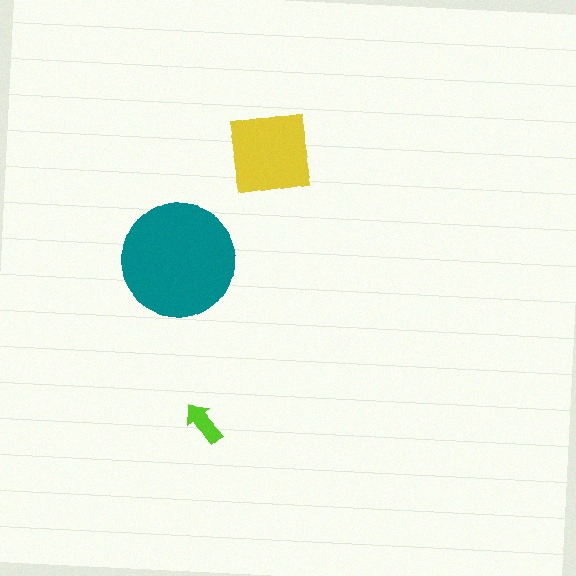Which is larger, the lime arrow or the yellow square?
The yellow square.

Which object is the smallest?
The lime arrow.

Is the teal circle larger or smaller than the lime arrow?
Larger.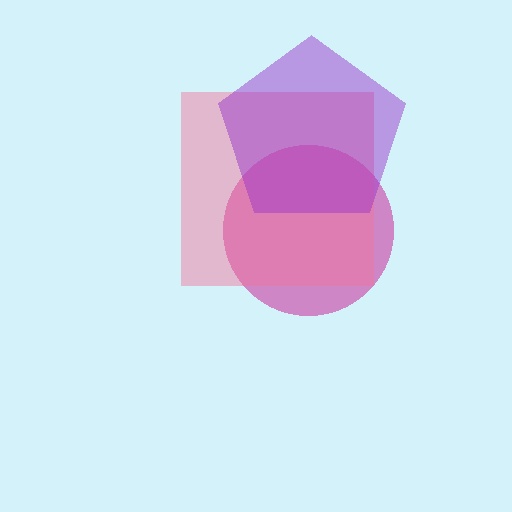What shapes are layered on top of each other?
The layered shapes are: a magenta circle, a pink square, a purple pentagon.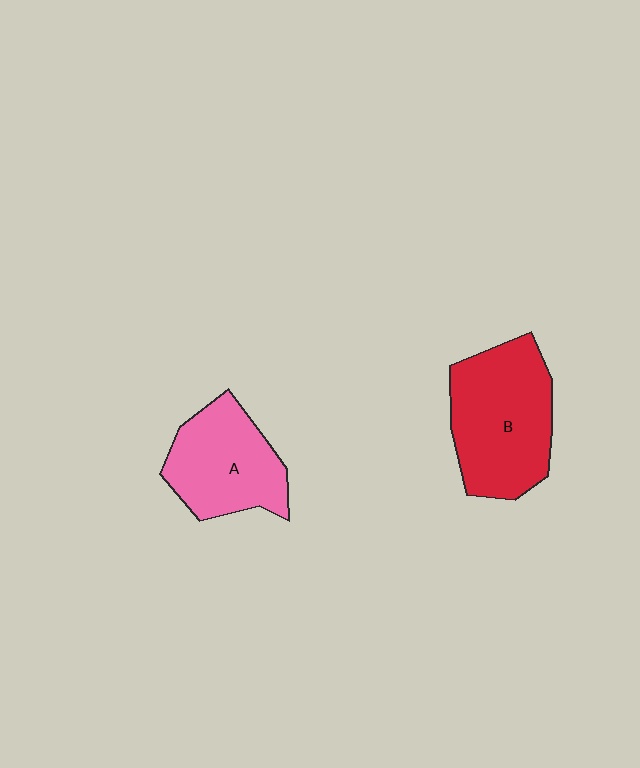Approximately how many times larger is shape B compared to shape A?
Approximately 1.3 times.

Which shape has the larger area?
Shape B (red).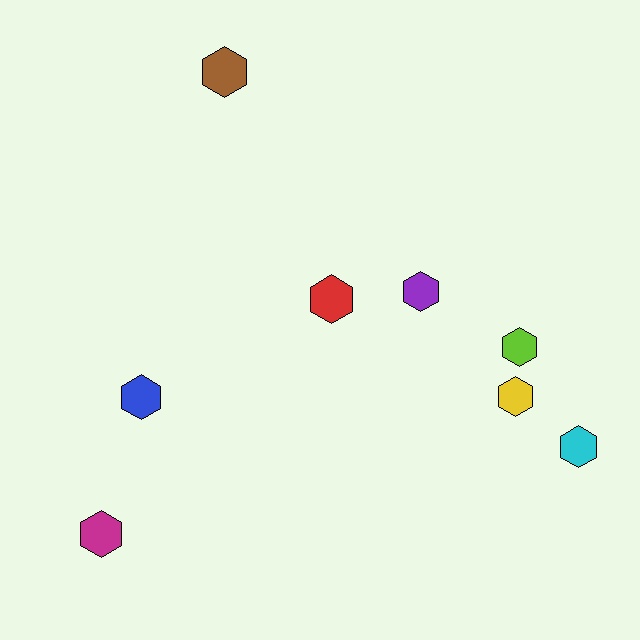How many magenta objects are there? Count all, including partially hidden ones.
There is 1 magenta object.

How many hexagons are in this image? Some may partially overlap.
There are 8 hexagons.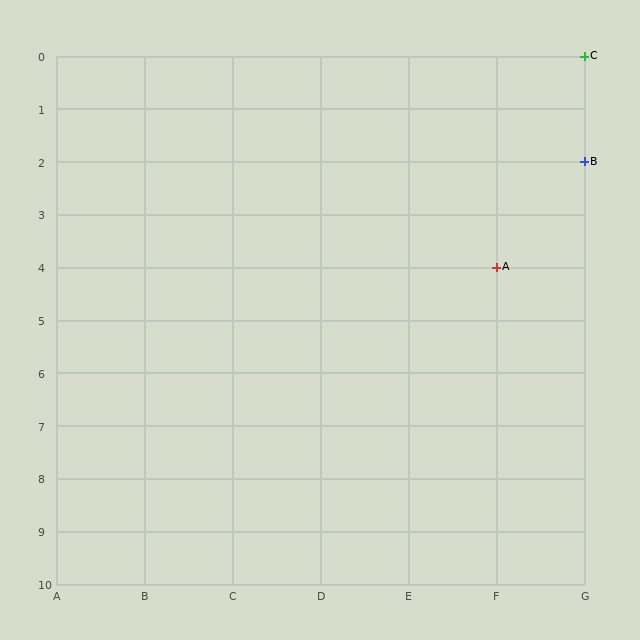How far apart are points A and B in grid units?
Points A and B are 1 column and 2 rows apart (about 2.2 grid units diagonally).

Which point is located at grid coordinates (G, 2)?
Point B is at (G, 2).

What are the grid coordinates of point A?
Point A is at grid coordinates (F, 4).